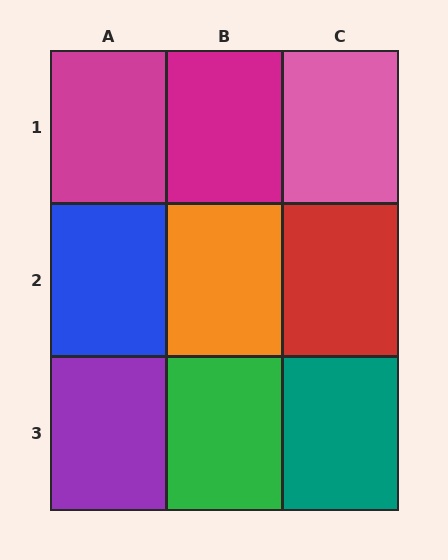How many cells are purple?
1 cell is purple.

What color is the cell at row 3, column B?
Green.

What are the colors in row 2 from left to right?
Blue, orange, red.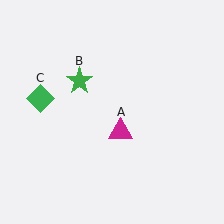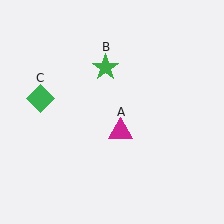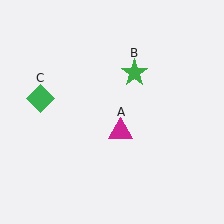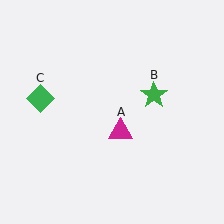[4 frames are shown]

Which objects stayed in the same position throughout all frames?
Magenta triangle (object A) and green diamond (object C) remained stationary.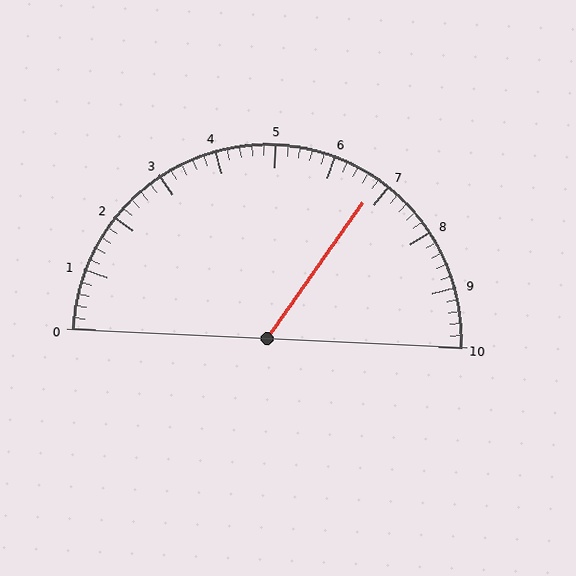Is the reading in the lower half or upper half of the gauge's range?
The reading is in the upper half of the range (0 to 10).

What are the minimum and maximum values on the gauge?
The gauge ranges from 0 to 10.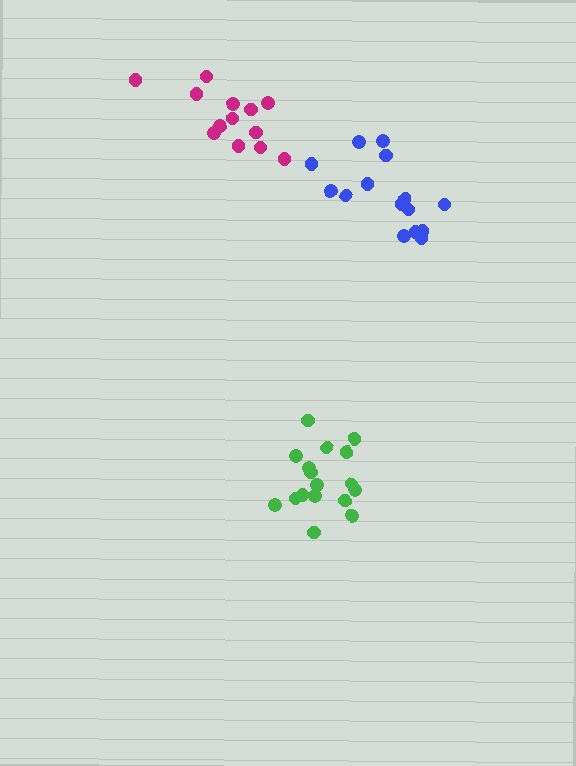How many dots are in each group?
Group 1: 17 dots, Group 2: 15 dots, Group 3: 13 dots (45 total).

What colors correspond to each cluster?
The clusters are colored: green, blue, magenta.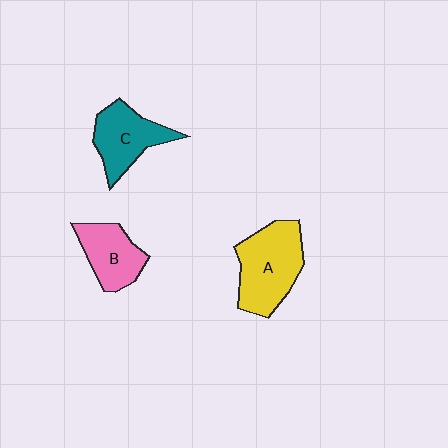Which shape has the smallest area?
Shape B (pink).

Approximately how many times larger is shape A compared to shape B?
Approximately 1.5 times.